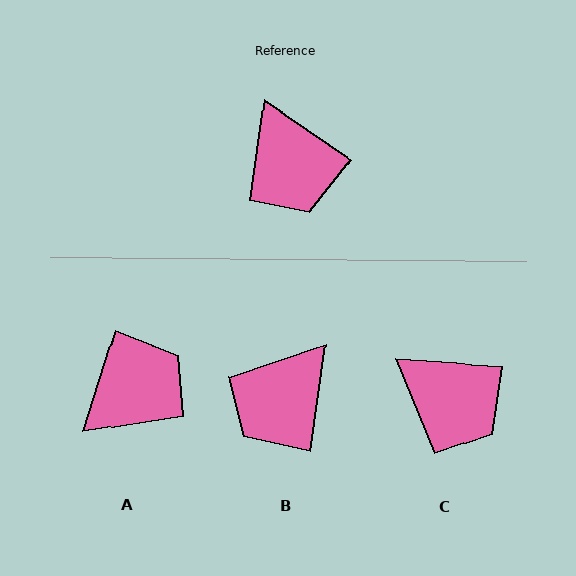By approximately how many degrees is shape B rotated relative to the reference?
Approximately 64 degrees clockwise.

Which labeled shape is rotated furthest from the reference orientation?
A, about 107 degrees away.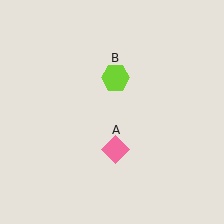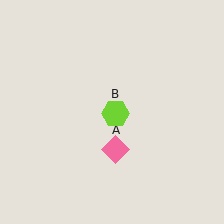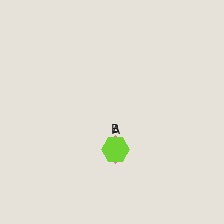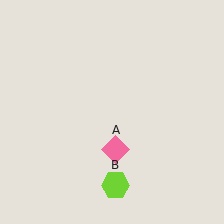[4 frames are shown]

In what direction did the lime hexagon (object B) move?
The lime hexagon (object B) moved down.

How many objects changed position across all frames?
1 object changed position: lime hexagon (object B).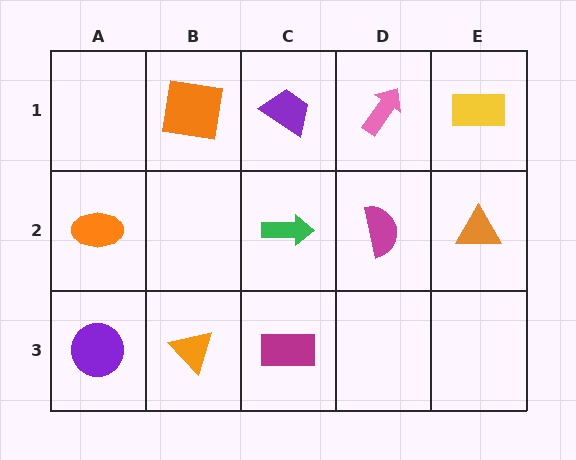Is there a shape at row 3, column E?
No, that cell is empty.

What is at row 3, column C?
A magenta rectangle.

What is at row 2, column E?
An orange triangle.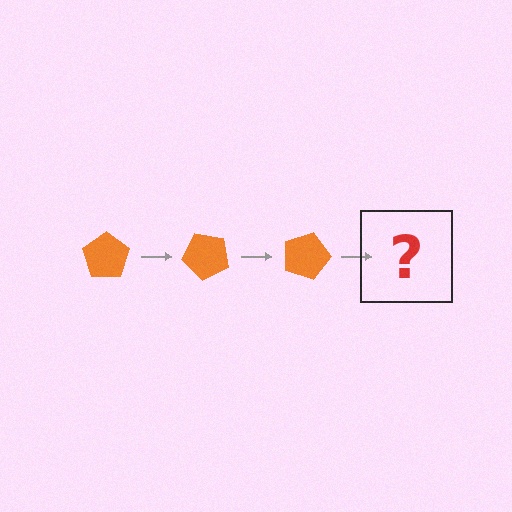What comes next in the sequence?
The next element should be an orange pentagon rotated 135 degrees.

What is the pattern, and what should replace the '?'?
The pattern is that the pentagon rotates 45 degrees each step. The '?' should be an orange pentagon rotated 135 degrees.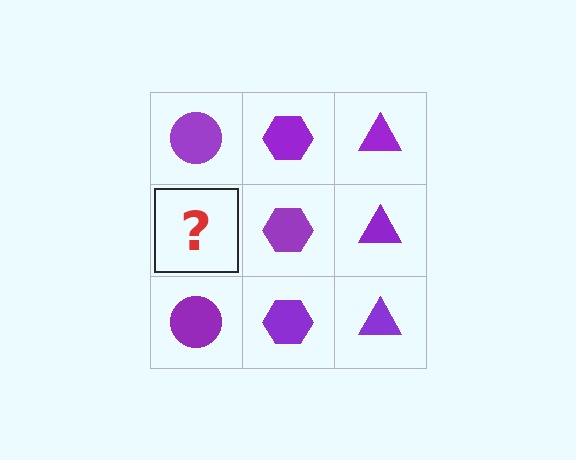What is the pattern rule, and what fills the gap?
The rule is that each column has a consistent shape. The gap should be filled with a purple circle.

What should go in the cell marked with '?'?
The missing cell should contain a purple circle.